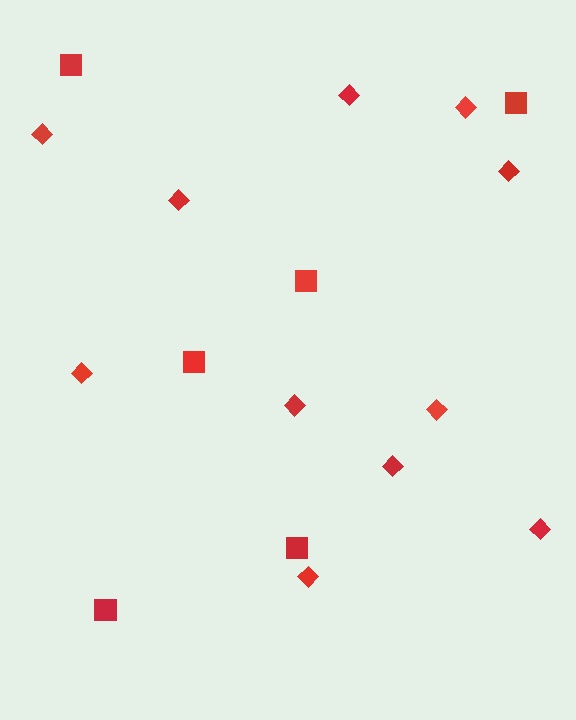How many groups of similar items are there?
There are 2 groups: one group of diamonds (11) and one group of squares (6).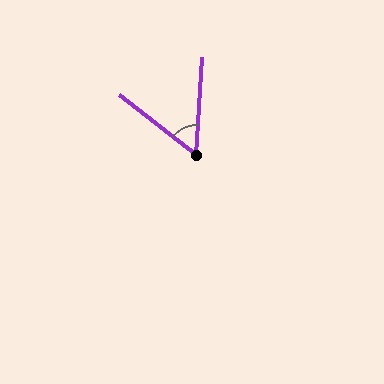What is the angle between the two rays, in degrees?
Approximately 56 degrees.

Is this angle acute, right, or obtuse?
It is acute.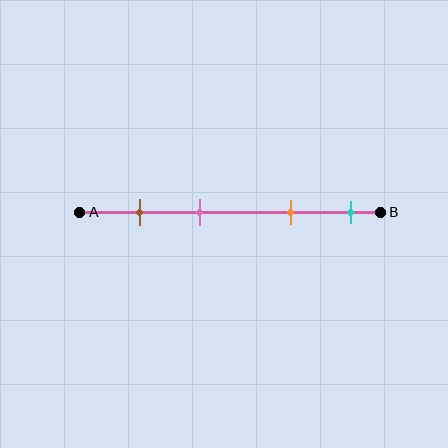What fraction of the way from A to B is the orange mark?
The orange mark is approximately 70% (0.7) of the way from A to B.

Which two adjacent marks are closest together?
The brown and pink marks are the closest adjacent pair.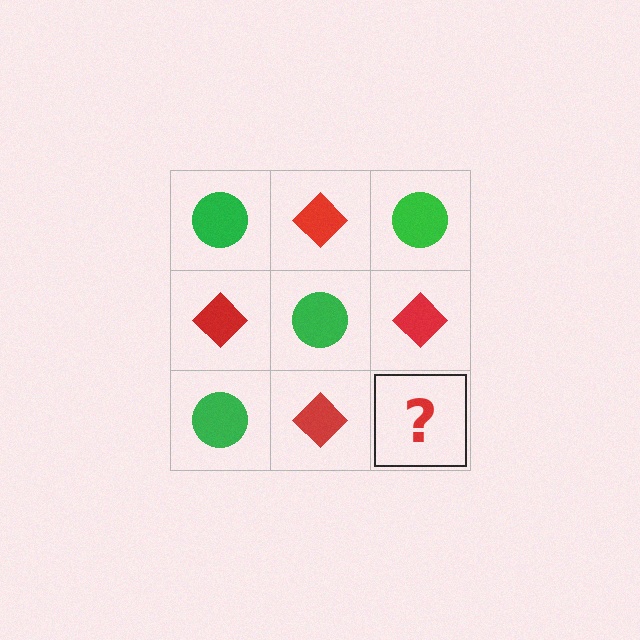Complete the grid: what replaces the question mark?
The question mark should be replaced with a green circle.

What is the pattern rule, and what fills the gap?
The rule is that it alternates green circle and red diamond in a checkerboard pattern. The gap should be filled with a green circle.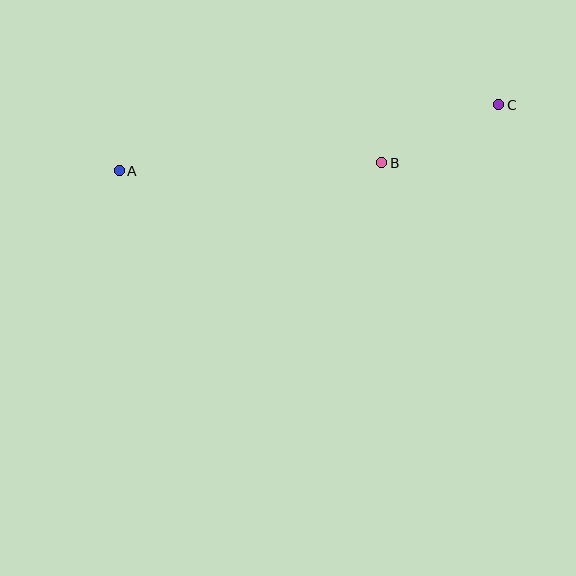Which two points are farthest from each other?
Points A and C are farthest from each other.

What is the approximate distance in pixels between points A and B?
The distance between A and B is approximately 263 pixels.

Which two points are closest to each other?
Points B and C are closest to each other.